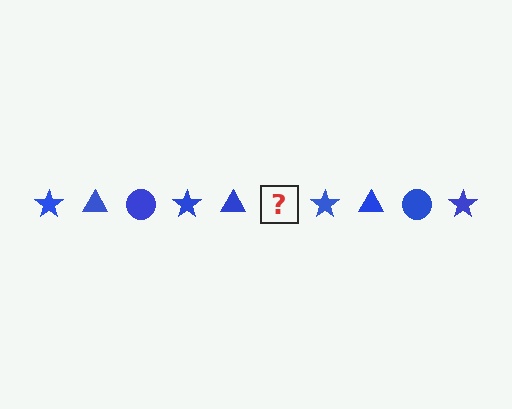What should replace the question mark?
The question mark should be replaced with a blue circle.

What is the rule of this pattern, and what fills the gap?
The rule is that the pattern cycles through star, triangle, circle shapes in blue. The gap should be filled with a blue circle.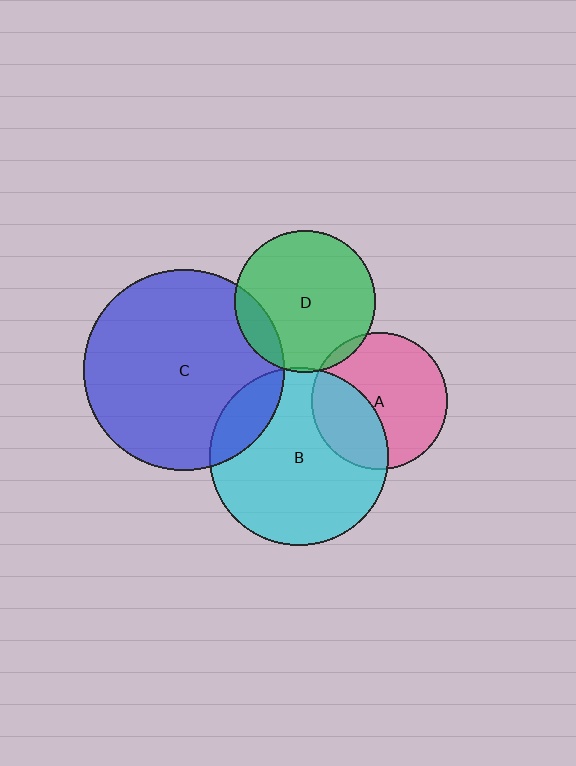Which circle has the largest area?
Circle C (blue).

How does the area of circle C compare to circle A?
Approximately 2.2 times.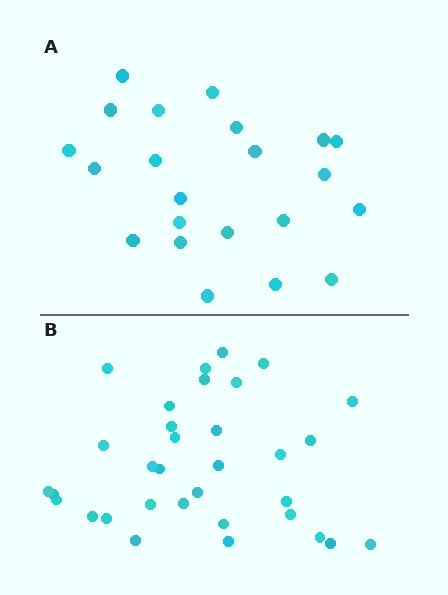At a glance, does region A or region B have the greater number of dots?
Region B (the bottom region) has more dots.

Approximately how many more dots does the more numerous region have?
Region B has roughly 12 or so more dots than region A.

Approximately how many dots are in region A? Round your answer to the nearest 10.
About 20 dots. (The exact count is 22, which rounds to 20.)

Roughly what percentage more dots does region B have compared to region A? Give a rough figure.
About 50% more.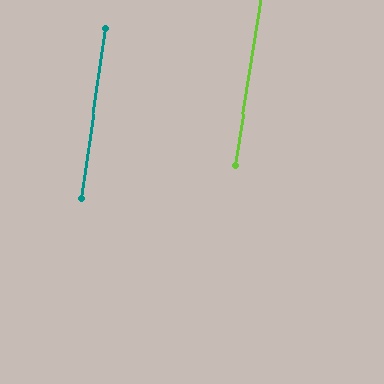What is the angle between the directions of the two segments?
Approximately 1 degree.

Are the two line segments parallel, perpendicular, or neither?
Parallel — their directions differ by only 0.5°.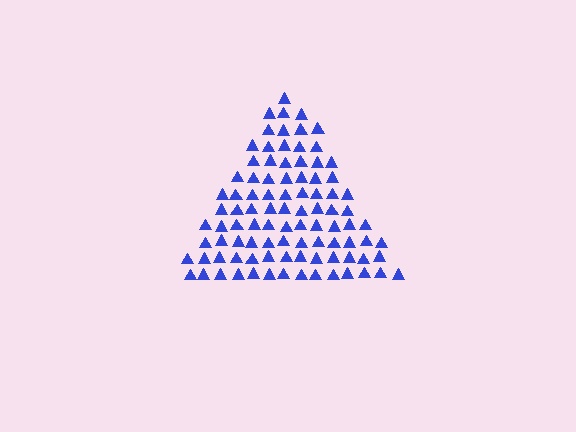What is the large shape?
The large shape is a triangle.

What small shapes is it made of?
It is made of small triangles.